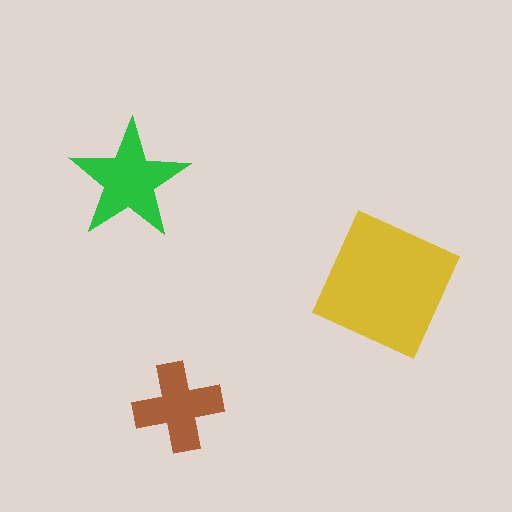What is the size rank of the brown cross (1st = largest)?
3rd.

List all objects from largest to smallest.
The yellow square, the green star, the brown cross.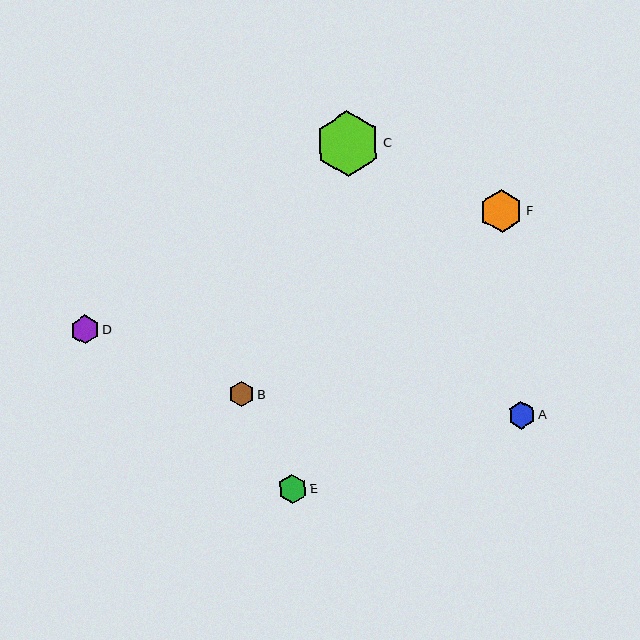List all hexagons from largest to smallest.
From largest to smallest: C, F, E, D, A, B.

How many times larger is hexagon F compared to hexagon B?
Hexagon F is approximately 1.7 times the size of hexagon B.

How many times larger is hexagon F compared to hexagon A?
Hexagon F is approximately 1.6 times the size of hexagon A.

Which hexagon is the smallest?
Hexagon B is the smallest with a size of approximately 25 pixels.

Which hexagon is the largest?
Hexagon C is the largest with a size of approximately 65 pixels.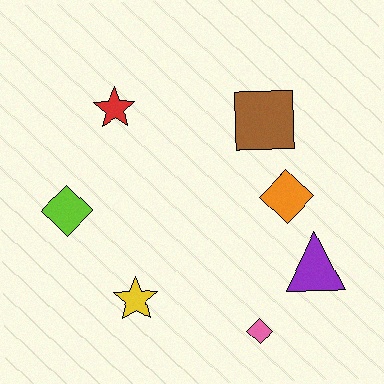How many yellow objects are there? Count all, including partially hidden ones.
There is 1 yellow object.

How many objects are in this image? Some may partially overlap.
There are 7 objects.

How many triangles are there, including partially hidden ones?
There is 1 triangle.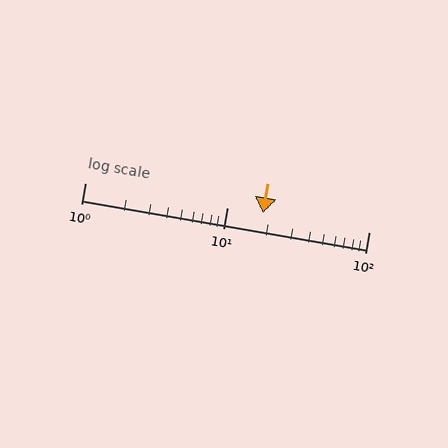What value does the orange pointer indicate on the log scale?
The pointer indicates approximately 18.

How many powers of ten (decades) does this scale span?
The scale spans 2 decades, from 1 to 100.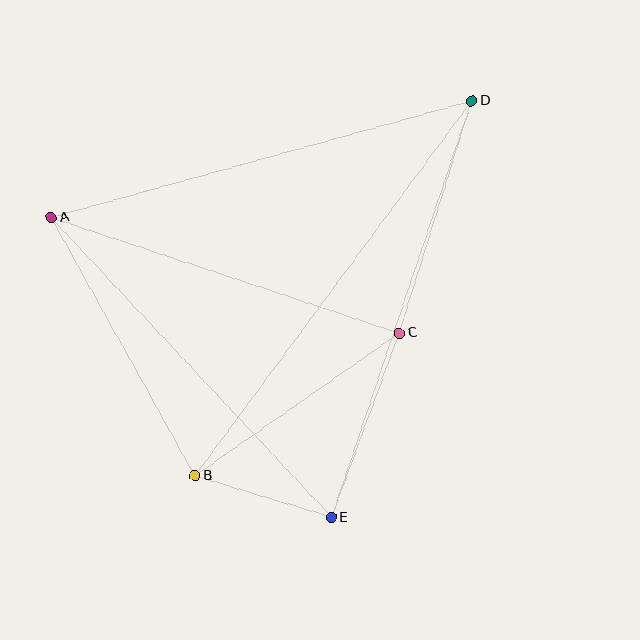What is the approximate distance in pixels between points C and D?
The distance between C and D is approximately 243 pixels.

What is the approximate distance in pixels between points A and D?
The distance between A and D is approximately 437 pixels.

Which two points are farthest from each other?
Points B and D are farthest from each other.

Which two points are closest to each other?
Points B and E are closest to each other.